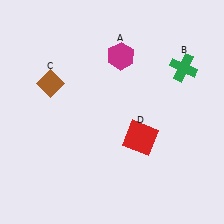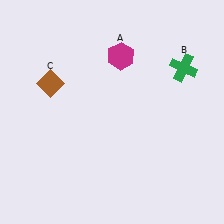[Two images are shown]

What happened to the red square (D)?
The red square (D) was removed in Image 2. It was in the bottom-right area of Image 1.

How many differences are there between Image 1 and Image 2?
There is 1 difference between the two images.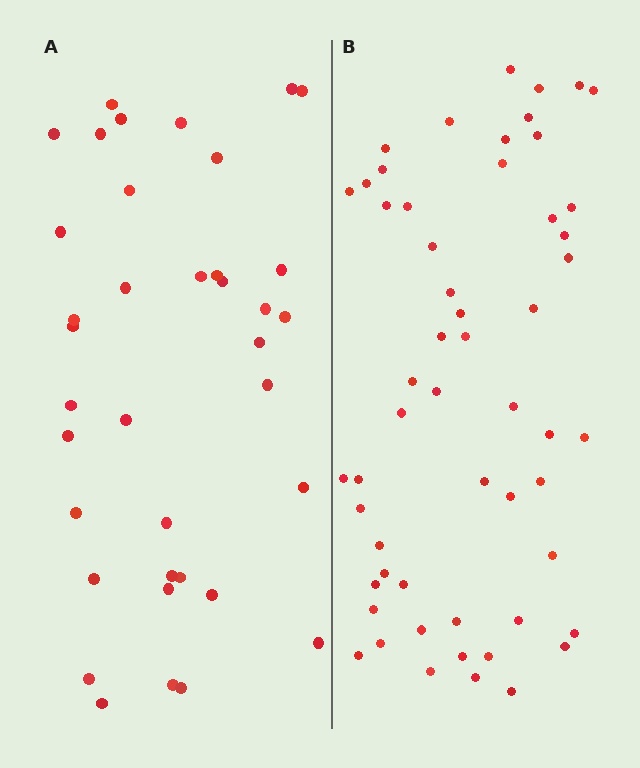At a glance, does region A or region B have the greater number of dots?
Region B (the right region) has more dots.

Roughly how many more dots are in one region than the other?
Region B has approximately 20 more dots than region A.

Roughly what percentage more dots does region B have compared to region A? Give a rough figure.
About 50% more.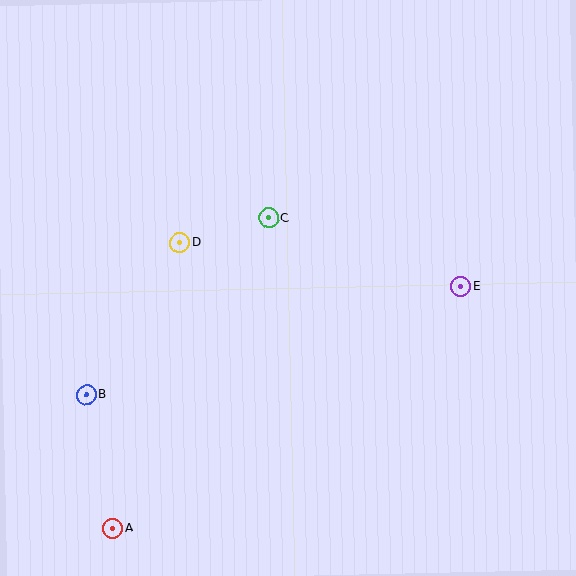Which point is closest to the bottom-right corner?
Point E is closest to the bottom-right corner.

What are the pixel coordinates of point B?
Point B is at (87, 395).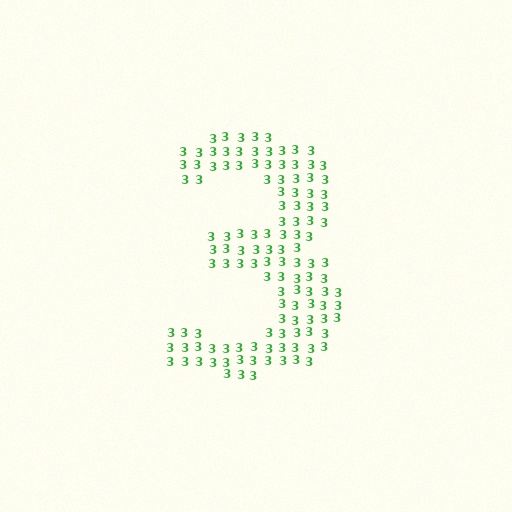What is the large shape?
The large shape is the digit 3.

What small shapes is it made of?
It is made of small digit 3's.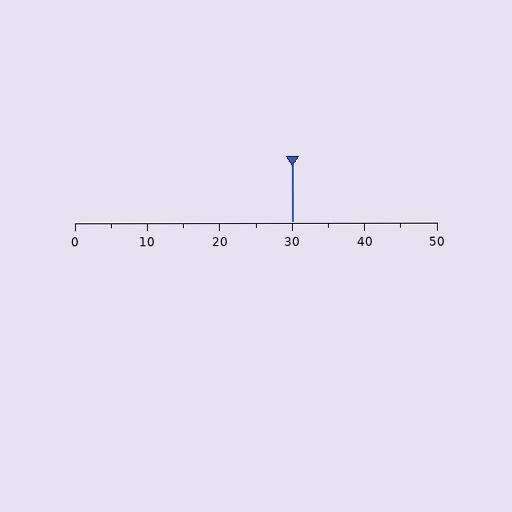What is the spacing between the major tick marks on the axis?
The major ticks are spaced 10 apart.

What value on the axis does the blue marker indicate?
The marker indicates approximately 30.